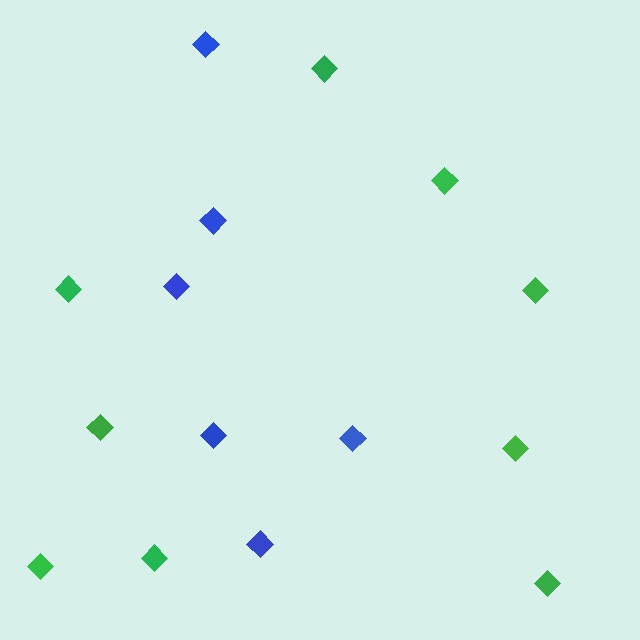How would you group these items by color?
There are 2 groups: one group of green diamonds (9) and one group of blue diamonds (6).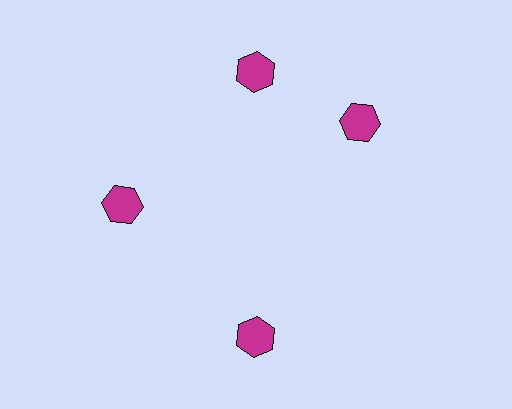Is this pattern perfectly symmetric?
No. The 4 magenta hexagons are arranged in a ring, but one element near the 3 o'clock position is rotated out of alignment along the ring, breaking the 4-fold rotational symmetry.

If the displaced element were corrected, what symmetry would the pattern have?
It would have 4-fold rotational symmetry — the pattern would map onto itself every 90 degrees.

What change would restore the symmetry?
The symmetry would be restored by rotating it back into even spacing with its neighbors so that all 4 hexagons sit at equal angles and equal distance from the center.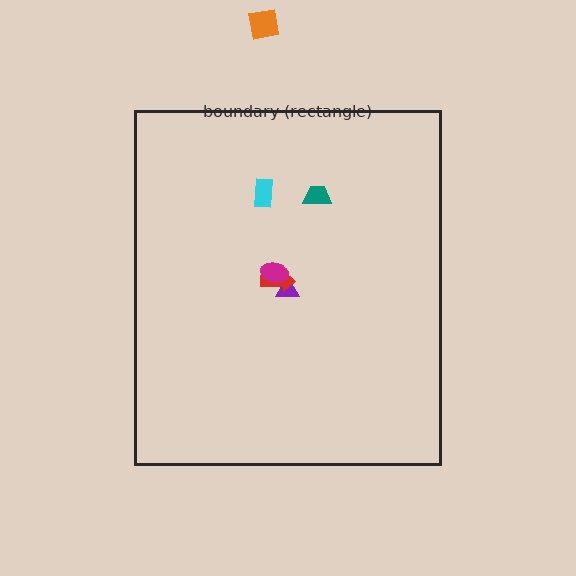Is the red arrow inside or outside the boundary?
Inside.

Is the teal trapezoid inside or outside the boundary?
Inside.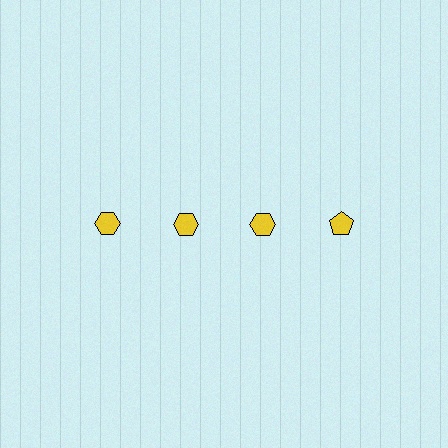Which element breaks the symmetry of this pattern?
The yellow pentagon in the top row, second from right column breaks the symmetry. All other shapes are yellow hexagons.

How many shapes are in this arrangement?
There are 4 shapes arranged in a grid pattern.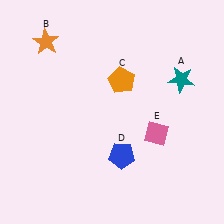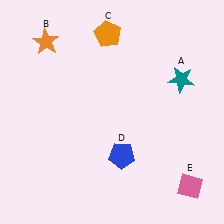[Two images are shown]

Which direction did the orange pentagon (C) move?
The orange pentagon (C) moved up.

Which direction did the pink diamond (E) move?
The pink diamond (E) moved down.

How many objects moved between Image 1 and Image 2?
2 objects moved between the two images.